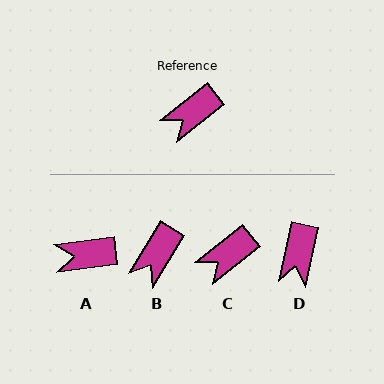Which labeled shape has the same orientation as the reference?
C.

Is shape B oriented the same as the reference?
No, it is off by about 21 degrees.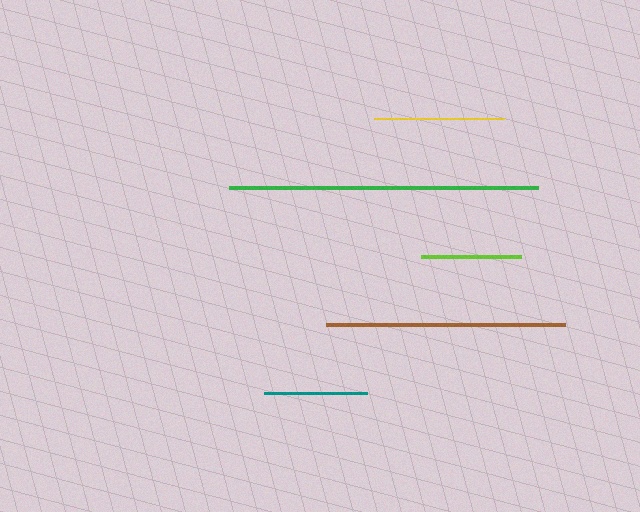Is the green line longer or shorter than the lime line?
The green line is longer than the lime line.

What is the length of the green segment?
The green segment is approximately 310 pixels long.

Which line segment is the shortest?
The lime line is the shortest at approximately 100 pixels.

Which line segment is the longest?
The green line is the longest at approximately 310 pixels.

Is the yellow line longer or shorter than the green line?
The green line is longer than the yellow line.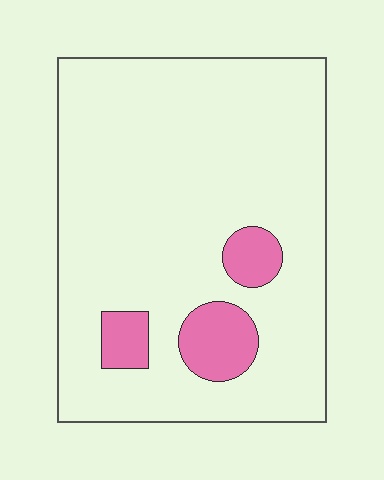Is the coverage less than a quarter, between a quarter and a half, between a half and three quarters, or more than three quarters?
Less than a quarter.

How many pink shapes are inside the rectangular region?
3.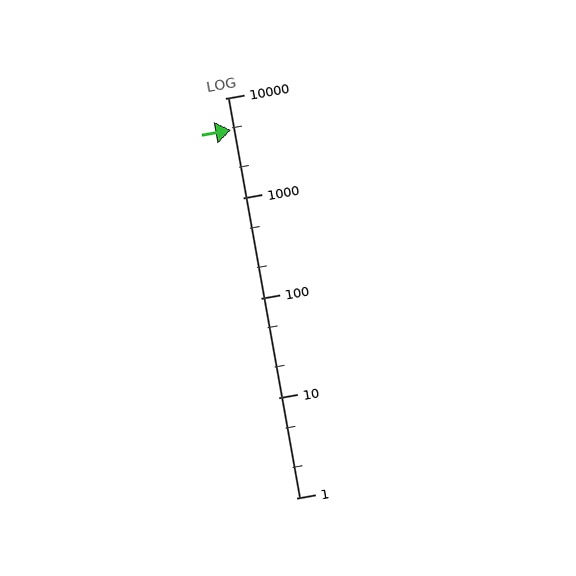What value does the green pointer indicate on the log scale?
The pointer indicates approximately 4800.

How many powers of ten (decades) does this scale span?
The scale spans 4 decades, from 1 to 10000.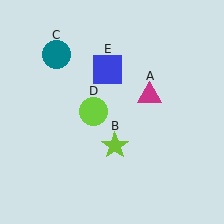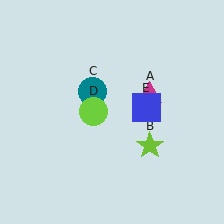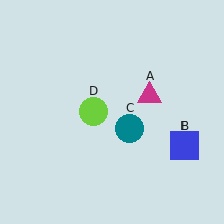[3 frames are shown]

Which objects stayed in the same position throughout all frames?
Magenta triangle (object A) and lime circle (object D) remained stationary.